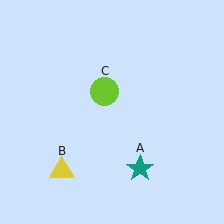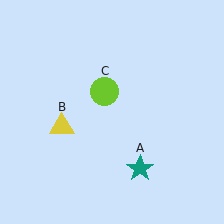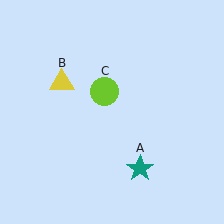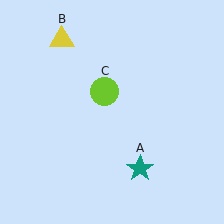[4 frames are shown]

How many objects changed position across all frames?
1 object changed position: yellow triangle (object B).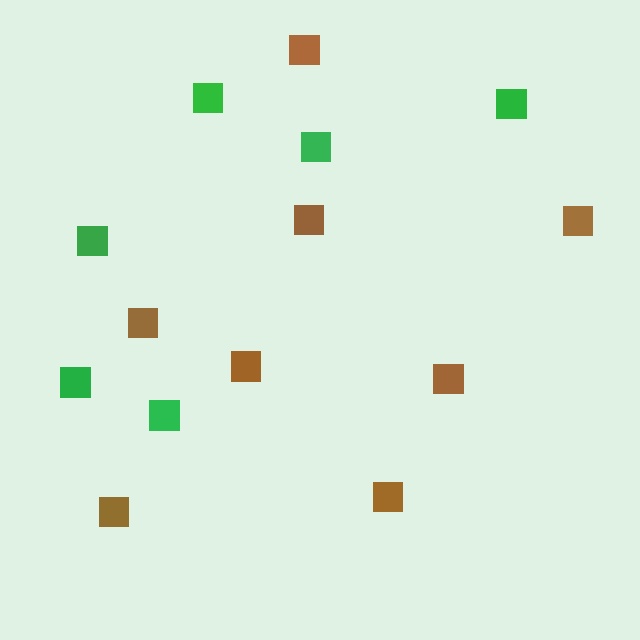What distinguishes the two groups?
There are 2 groups: one group of brown squares (8) and one group of green squares (6).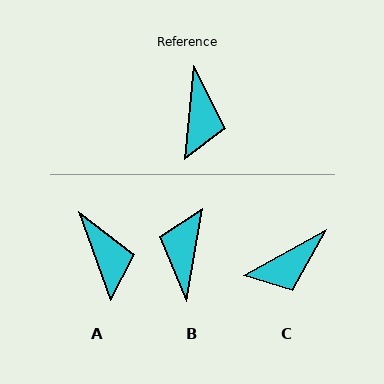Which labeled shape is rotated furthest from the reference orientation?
B, about 175 degrees away.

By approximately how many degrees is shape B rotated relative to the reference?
Approximately 175 degrees counter-clockwise.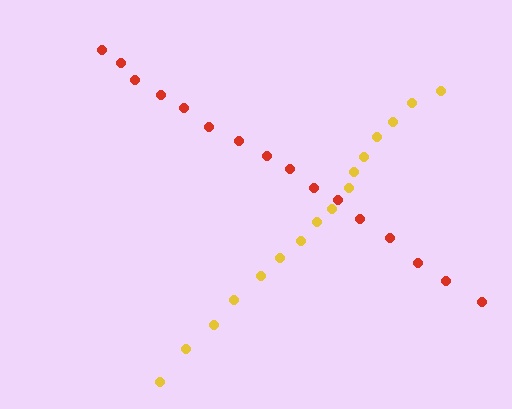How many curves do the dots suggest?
There are 2 distinct paths.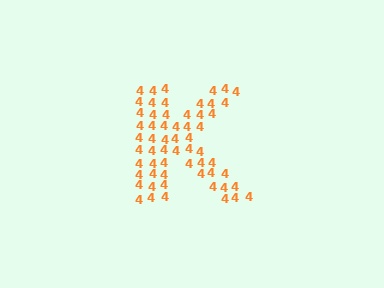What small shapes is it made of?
It is made of small digit 4's.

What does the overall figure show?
The overall figure shows the letter K.